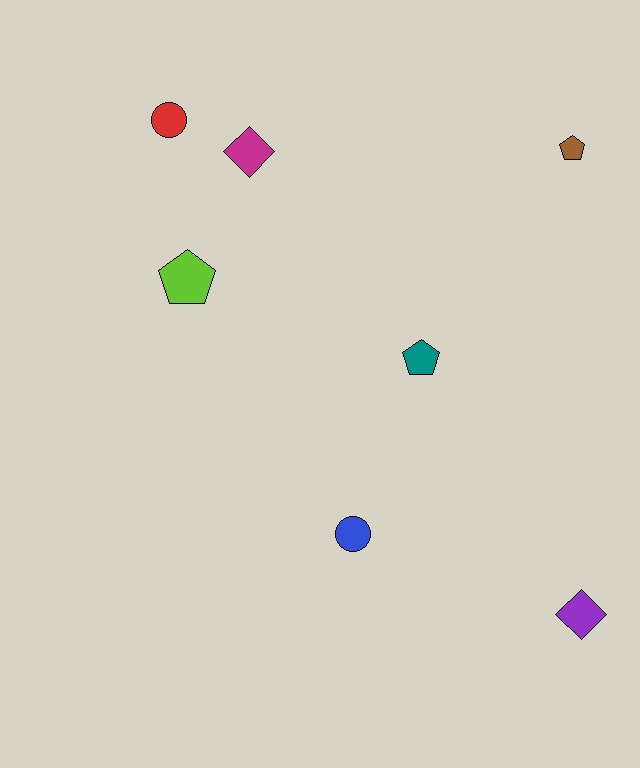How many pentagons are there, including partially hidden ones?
There are 3 pentagons.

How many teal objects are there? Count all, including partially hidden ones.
There is 1 teal object.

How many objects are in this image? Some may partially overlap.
There are 7 objects.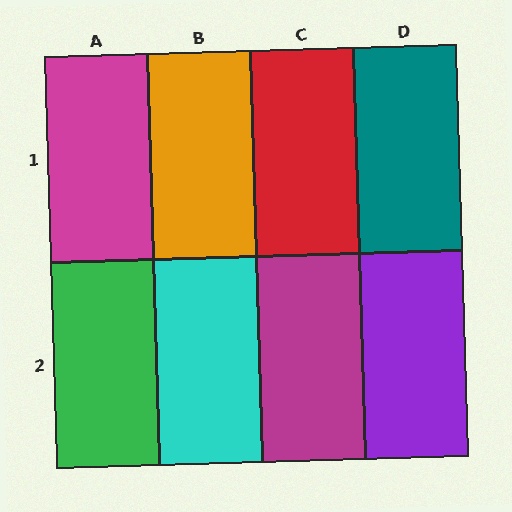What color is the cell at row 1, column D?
Teal.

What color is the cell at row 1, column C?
Red.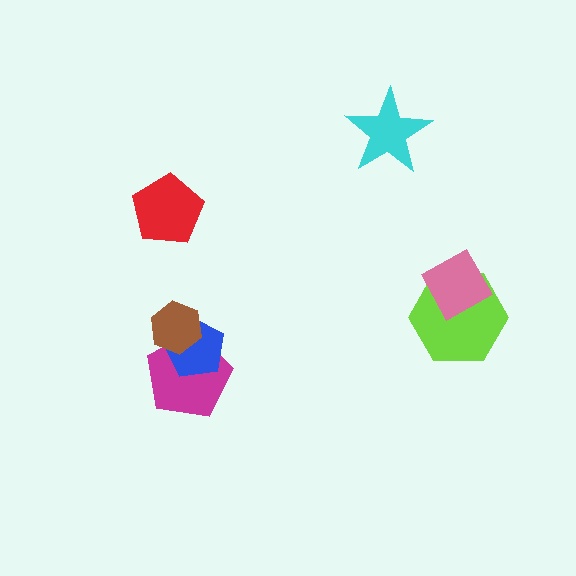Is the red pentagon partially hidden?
No, no other shape covers it.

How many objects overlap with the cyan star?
0 objects overlap with the cyan star.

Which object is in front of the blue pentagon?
The brown hexagon is in front of the blue pentagon.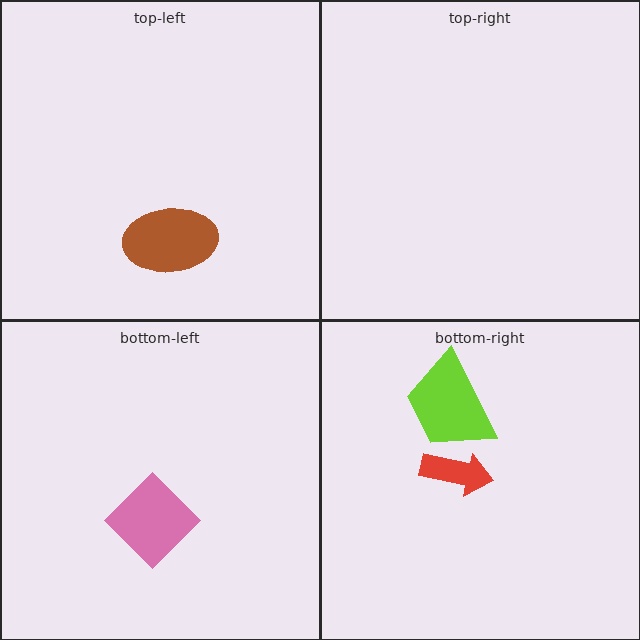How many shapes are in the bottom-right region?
2.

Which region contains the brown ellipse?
The top-left region.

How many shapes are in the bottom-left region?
1.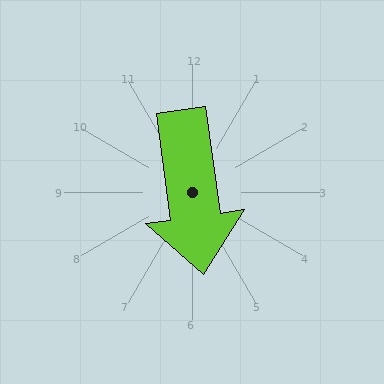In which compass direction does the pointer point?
South.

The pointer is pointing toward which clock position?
Roughly 6 o'clock.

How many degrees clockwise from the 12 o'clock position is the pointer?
Approximately 172 degrees.